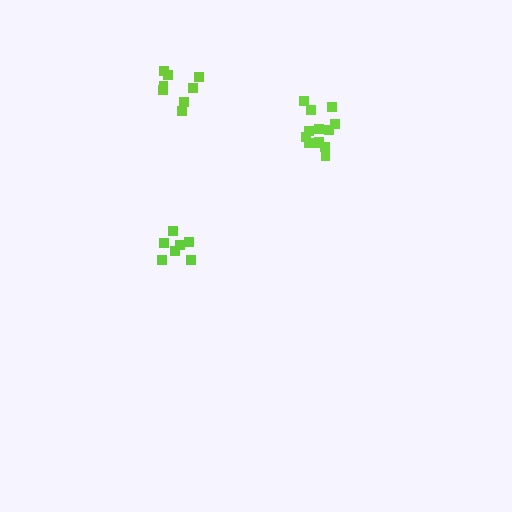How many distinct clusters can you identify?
There are 3 distinct clusters.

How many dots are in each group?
Group 1: 7 dots, Group 2: 8 dots, Group 3: 13 dots (28 total).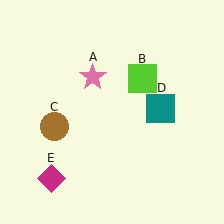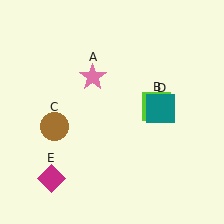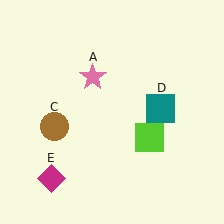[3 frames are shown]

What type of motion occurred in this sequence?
The lime square (object B) rotated clockwise around the center of the scene.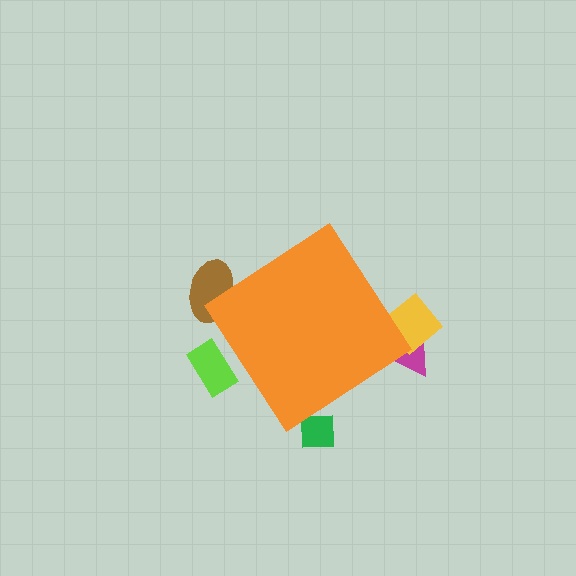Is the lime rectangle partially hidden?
Yes, the lime rectangle is partially hidden behind the orange diamond.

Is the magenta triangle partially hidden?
Yes, the magenta triangle is partially hidden behind the orange diamond.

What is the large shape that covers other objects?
An orange diamond.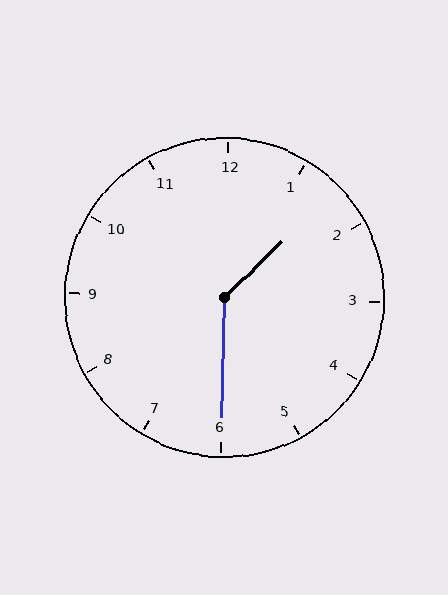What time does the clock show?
1:30.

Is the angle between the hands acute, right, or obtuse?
It is obtuse.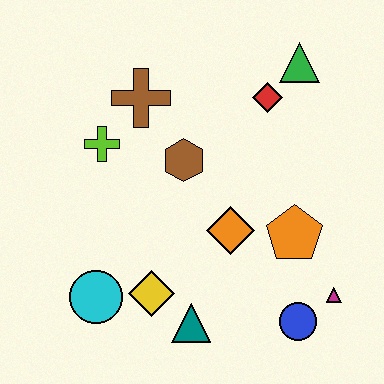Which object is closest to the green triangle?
The red diamond is closest to the green triangle.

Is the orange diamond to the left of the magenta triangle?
Yes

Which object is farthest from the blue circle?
The brown cross is farthest from the blue circle.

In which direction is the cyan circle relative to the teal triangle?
The cyan circle is to the left of the teal triangle.